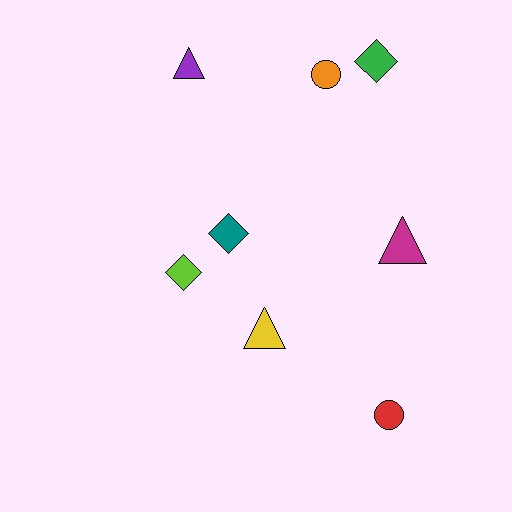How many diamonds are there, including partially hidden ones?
There are 3 diamonds.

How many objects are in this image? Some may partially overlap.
There are 8 objects.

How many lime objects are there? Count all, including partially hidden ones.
There is 1 lime object.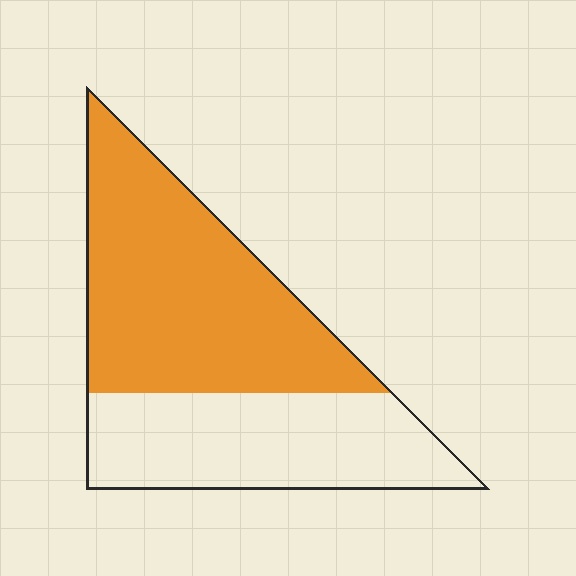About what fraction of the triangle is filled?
About three fifths (3/5).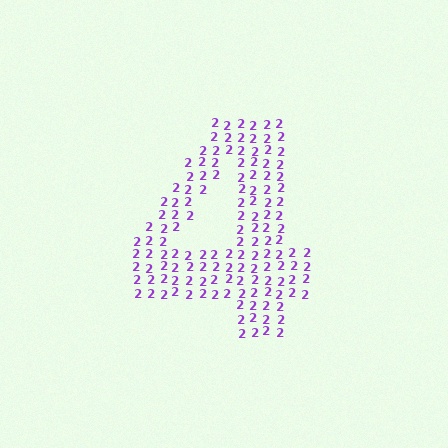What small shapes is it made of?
It is made of small digit 2's.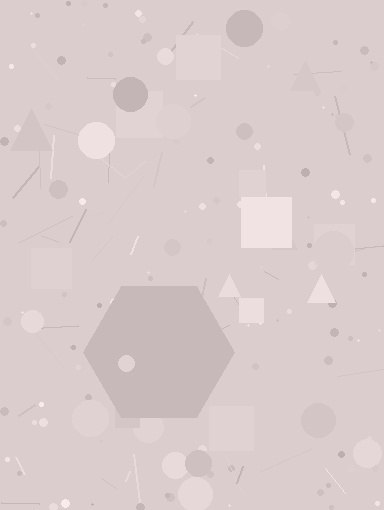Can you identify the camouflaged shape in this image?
The camouflaged shape is a hexagon.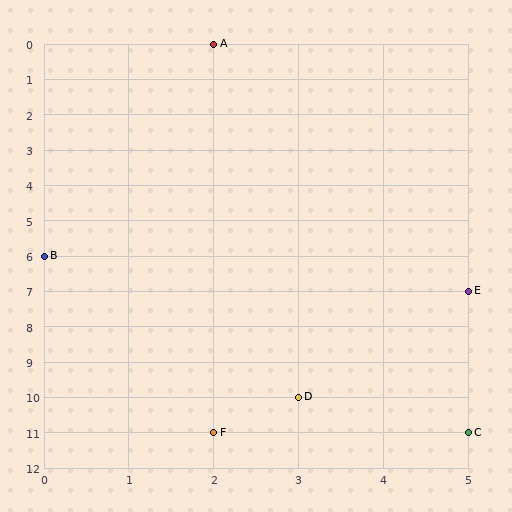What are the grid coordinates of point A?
Point A is at grid coordinates (2, 0).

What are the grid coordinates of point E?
Point E is at grid coordinates (5, 7).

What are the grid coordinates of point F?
Point F is at grid coordinates (2, 11).